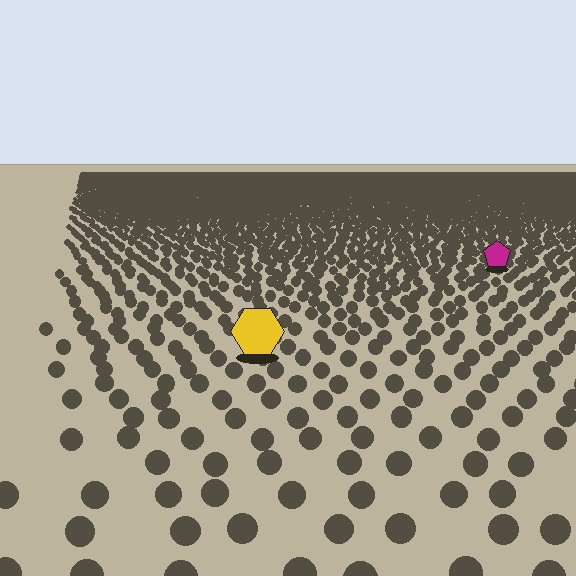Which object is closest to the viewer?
The yellow hexagon is closest. The texture marks near it are larger and more spread out.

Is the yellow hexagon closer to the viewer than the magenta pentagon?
Yes. The yellow hexagon is closer — you can tell from the texture gradient: the ground texture is coarser near it.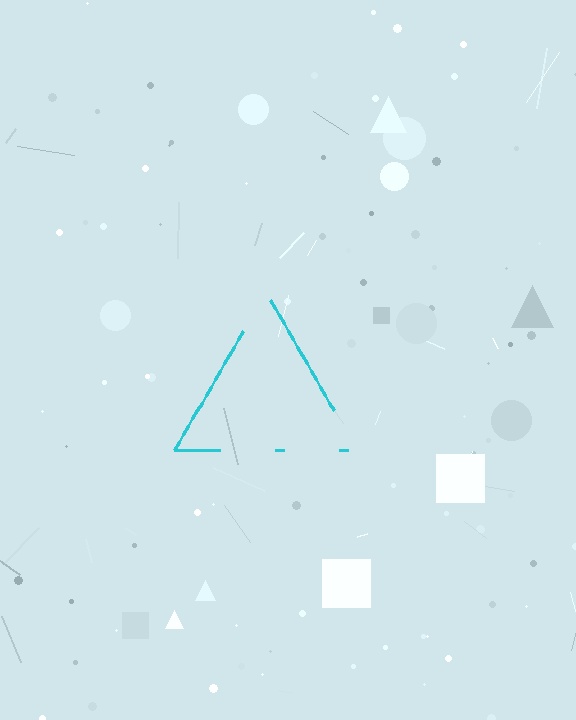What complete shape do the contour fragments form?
The contour fragments form a triangle.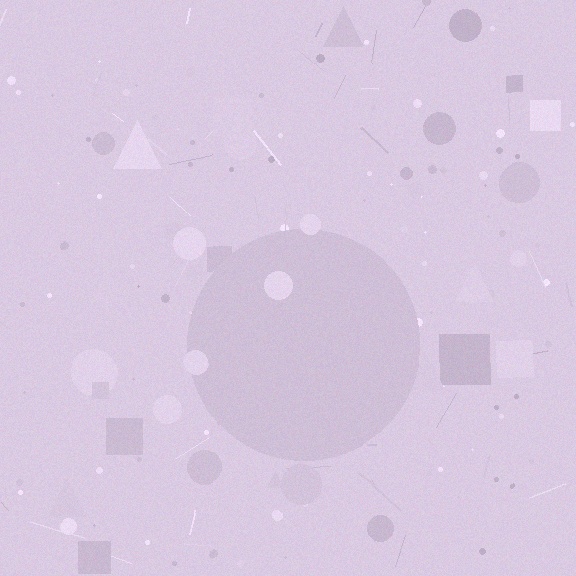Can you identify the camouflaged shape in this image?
The camouflaged shape is a circle.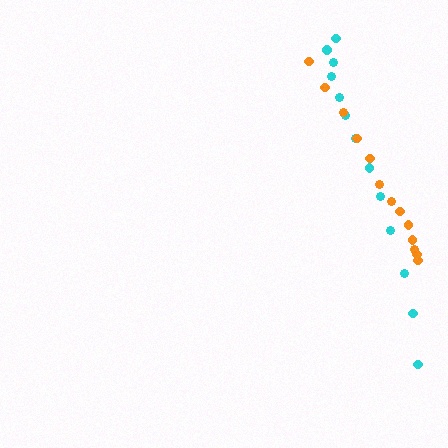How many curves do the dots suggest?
There are 2 distinct paths.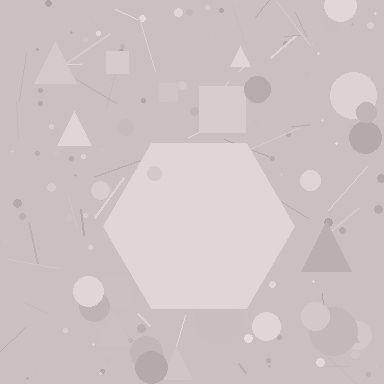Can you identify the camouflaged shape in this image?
The camouflaged shape is a hexagon.